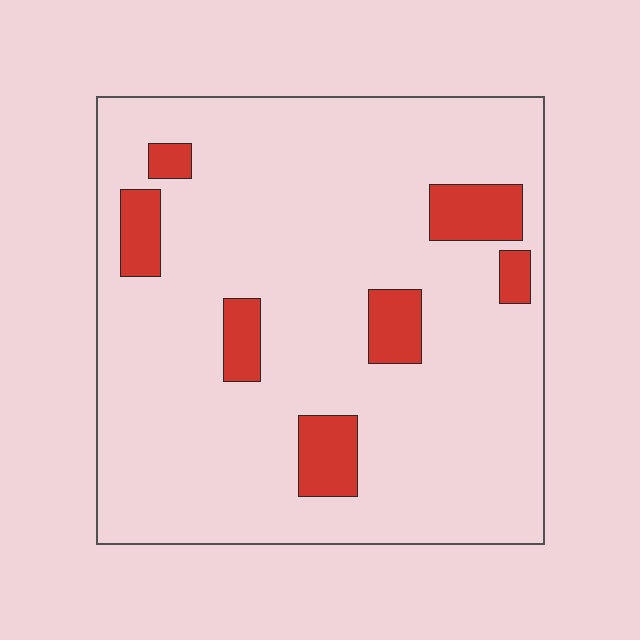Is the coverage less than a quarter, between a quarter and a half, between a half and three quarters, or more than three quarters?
Less than a quarter.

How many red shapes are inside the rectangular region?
7.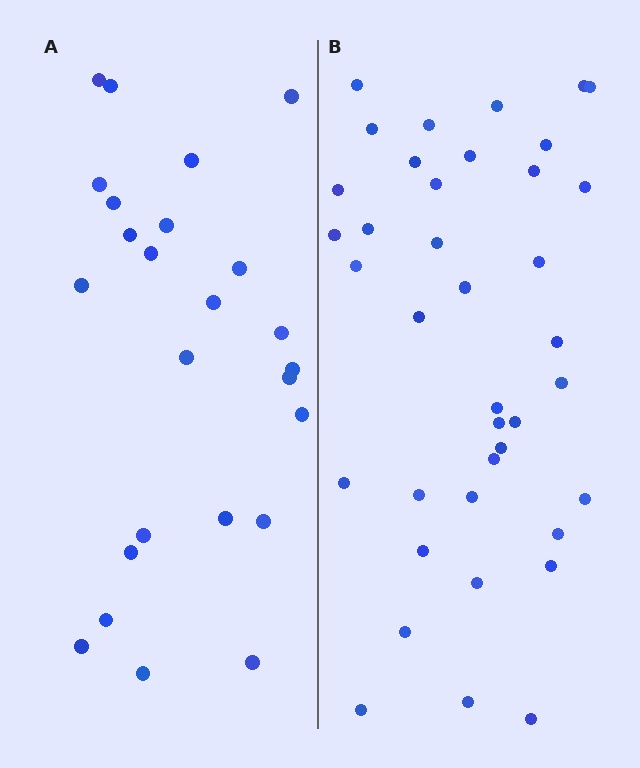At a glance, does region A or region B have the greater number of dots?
Region B (the right region) has more dots.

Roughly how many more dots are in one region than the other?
Region B has approximately 15 more dots than region A.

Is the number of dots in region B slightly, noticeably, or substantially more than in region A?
Region B has substantially more. The ratio is roughly 1.6 to 1.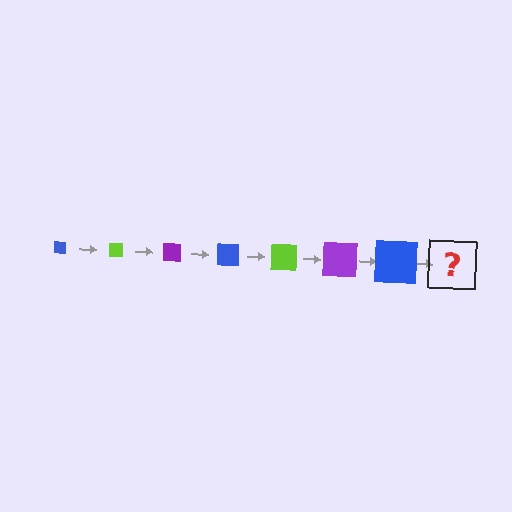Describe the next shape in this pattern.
It should be a lime square, larger than the previous one.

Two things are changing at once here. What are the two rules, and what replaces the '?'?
The two rules are that the square grows larger each step and the color cycles through blue, lime, and purple. The '?' should be a lime square, larger than the previous one.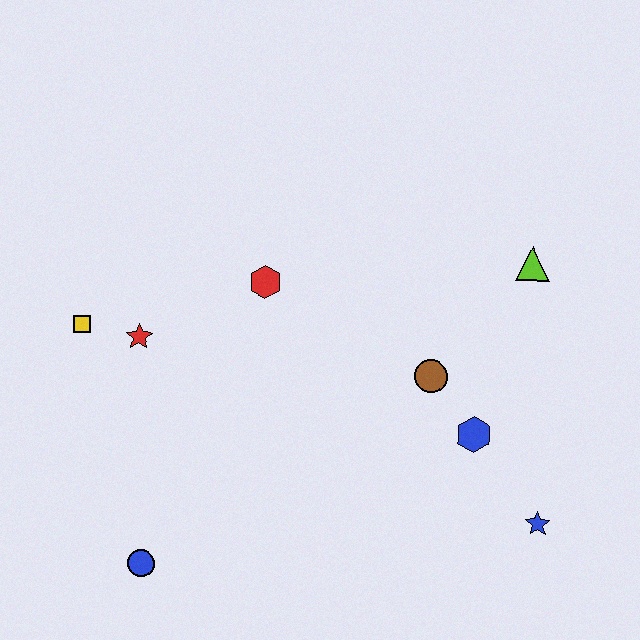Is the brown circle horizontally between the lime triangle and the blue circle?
Yes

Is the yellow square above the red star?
Yes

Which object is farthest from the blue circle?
The lime triangle is farthest from the blue circle.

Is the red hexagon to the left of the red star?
No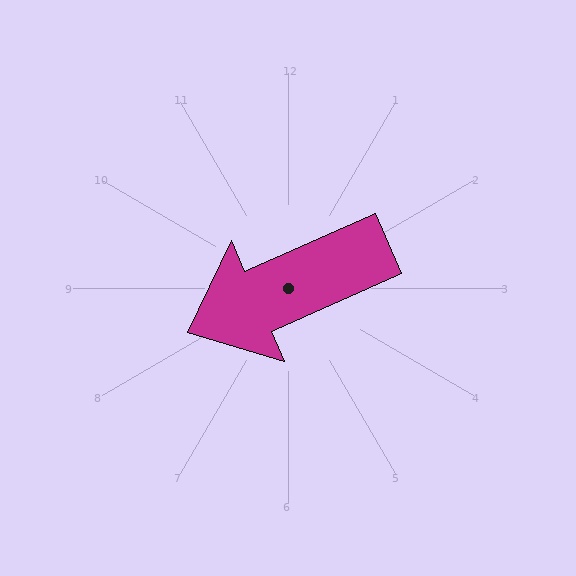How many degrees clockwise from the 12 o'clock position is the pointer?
Approximately 246 degrees.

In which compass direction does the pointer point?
Southwest.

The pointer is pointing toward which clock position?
Roughly 8 o'clock.